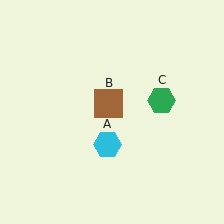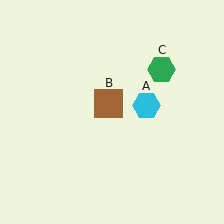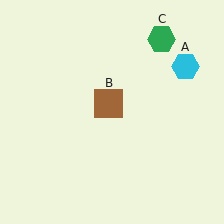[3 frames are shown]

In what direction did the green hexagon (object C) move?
The green hexagon (object C) moved up.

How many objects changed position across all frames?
2 objects changed position: cyan hexagon (object A), green hexagon (object C).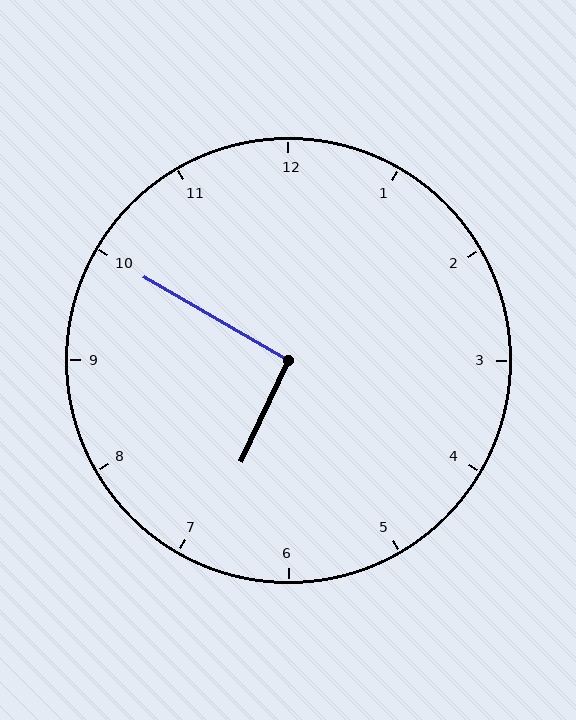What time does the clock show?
6:50.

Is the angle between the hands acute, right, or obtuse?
It is right.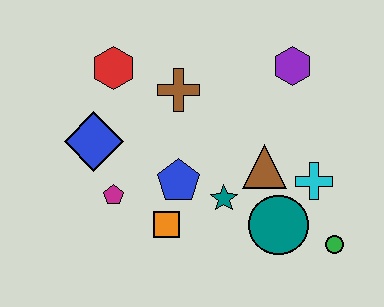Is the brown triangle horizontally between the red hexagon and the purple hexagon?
Yes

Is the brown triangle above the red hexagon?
No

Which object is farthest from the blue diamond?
The green circle is farthest from the blue diamond.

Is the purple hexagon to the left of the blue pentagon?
No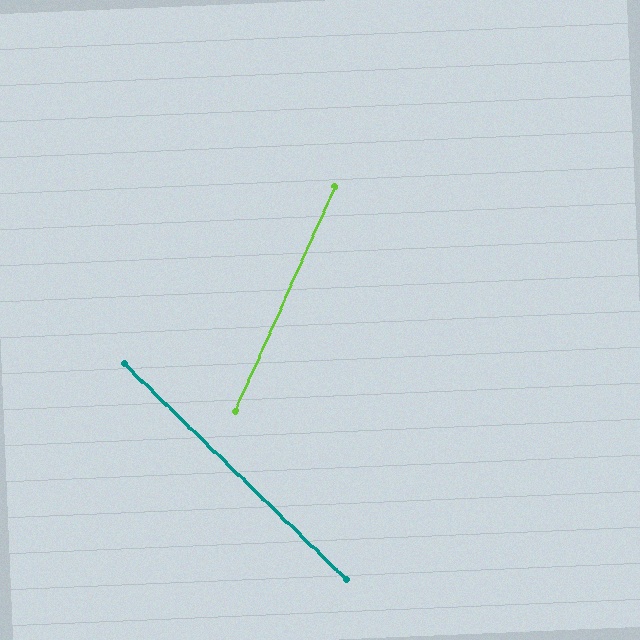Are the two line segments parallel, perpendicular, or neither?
Neither parallel nor perpendicular — they differ by about 70°.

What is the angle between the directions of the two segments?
Approximately 70 degrees.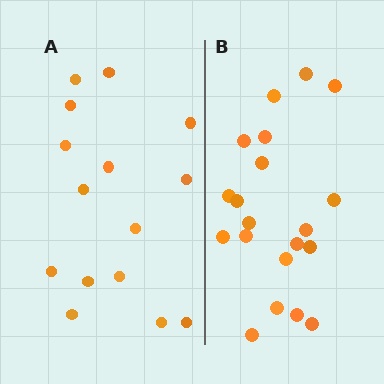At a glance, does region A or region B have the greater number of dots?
Region B (the right region) has more dots.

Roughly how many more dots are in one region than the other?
Region B has about 5 more dots than region A.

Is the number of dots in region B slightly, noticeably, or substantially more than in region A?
Region B has noticeably more, but not dramatically so. The ratio is roughly 1.3 to 1.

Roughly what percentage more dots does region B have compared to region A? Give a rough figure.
About 35% more.